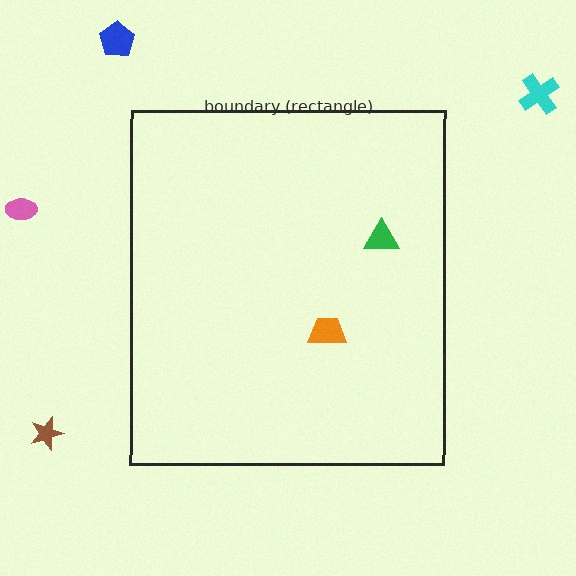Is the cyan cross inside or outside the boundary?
Outside.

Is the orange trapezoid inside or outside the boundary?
Inside.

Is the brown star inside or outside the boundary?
Outside.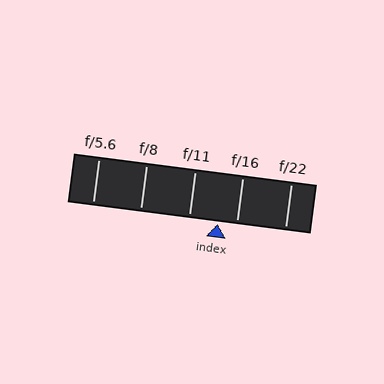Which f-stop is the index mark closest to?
The index mark is closest to f/16.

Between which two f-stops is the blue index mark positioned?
The index mark is between f/11 and f/16.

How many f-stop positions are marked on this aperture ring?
There are 5 f-stop positions marked.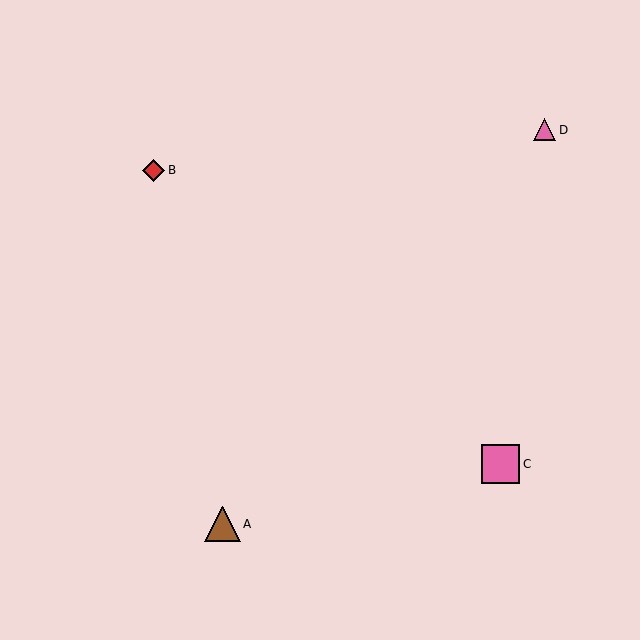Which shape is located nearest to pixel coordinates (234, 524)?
The brown triangle (labeled A) at (223, 524) is nearest to that location.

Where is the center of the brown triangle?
The center of the brown triangle is at (223, 524).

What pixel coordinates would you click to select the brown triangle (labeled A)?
Click at (223, 524) to select the brown triangle A.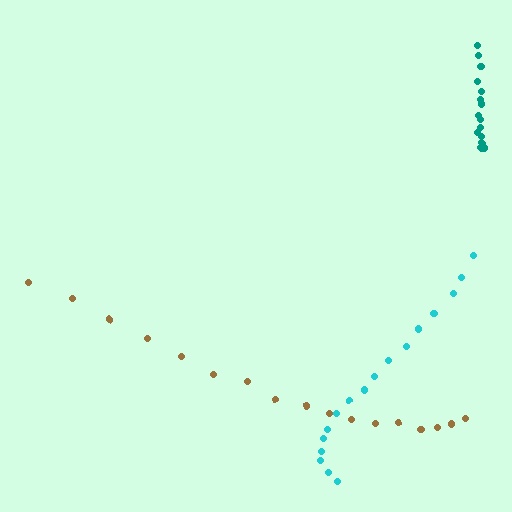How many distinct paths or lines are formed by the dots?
There are 3 distinct paths.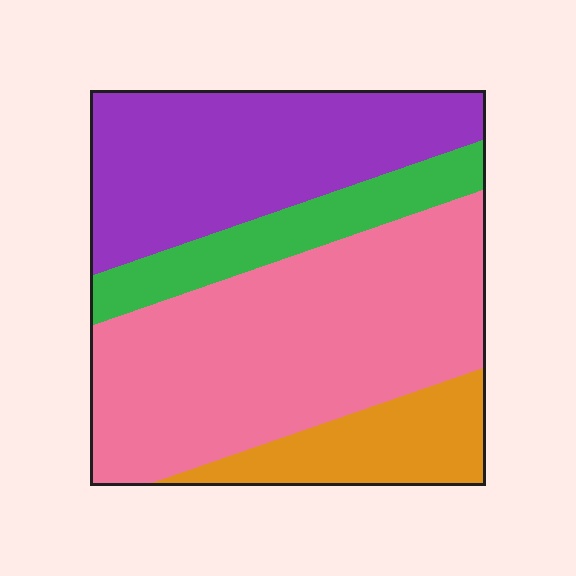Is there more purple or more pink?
Pink.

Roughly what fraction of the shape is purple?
Purple covers about 30% of the shape.